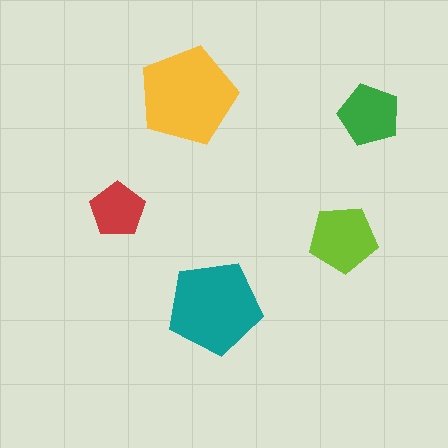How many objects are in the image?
There are 5 objects in the image.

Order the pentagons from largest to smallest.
the yellow one, the teal one, the lime one, the green one, the red one.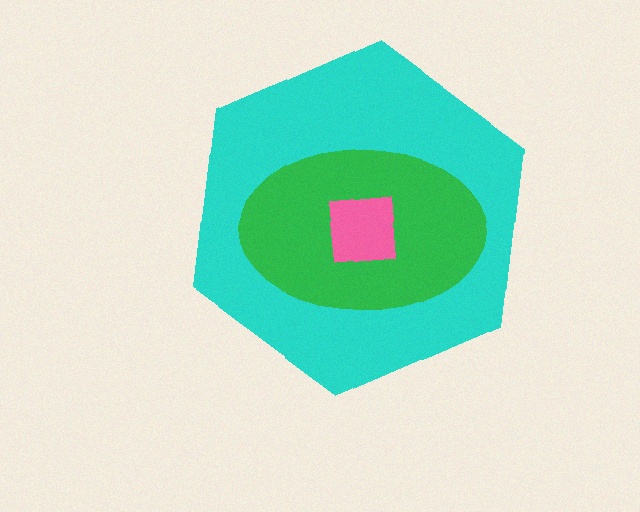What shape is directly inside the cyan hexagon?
The green ellipse.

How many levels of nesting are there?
3.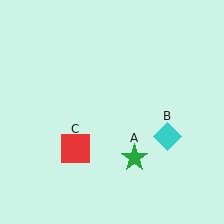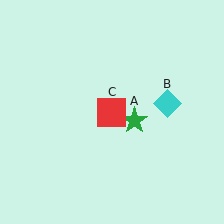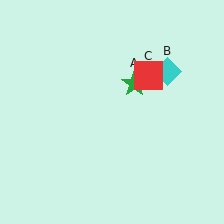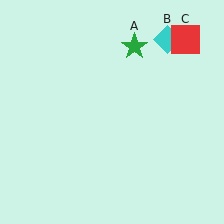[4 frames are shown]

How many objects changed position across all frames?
3 objects changed position: green star (object A), cyan diamond (object B), red square (object C).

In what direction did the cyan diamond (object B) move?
The cyan diamond (object B) moved up.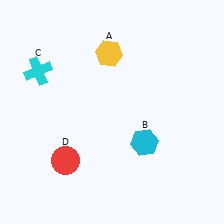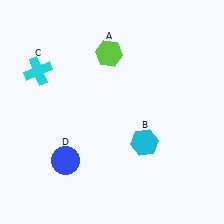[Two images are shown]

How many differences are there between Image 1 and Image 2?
There are 2 differences between the two images.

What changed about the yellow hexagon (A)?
In Image 1, A is yellow. In Image 2, it changed to lime.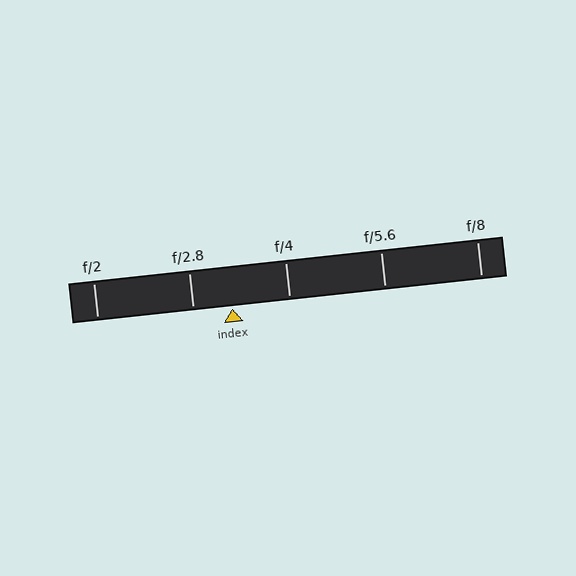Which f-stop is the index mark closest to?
The index mark is closest to f/2.8.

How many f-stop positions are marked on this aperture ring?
There are 5 f-stop positions marked.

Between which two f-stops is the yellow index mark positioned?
The index mark is between f/2.8 and f/4.